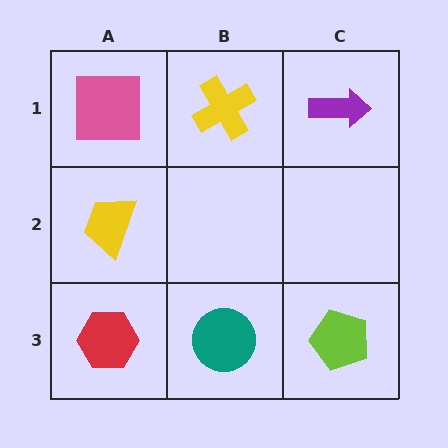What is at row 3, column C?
A lime pentagon.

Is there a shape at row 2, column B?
No, that cell is empty.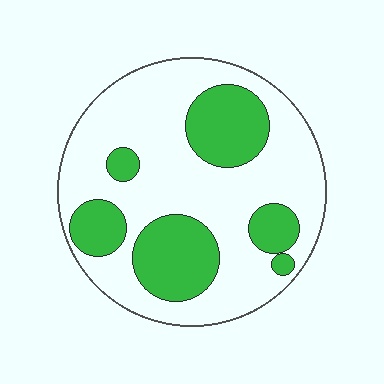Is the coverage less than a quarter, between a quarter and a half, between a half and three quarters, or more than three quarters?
Between a quarter and a half.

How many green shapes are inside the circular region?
6.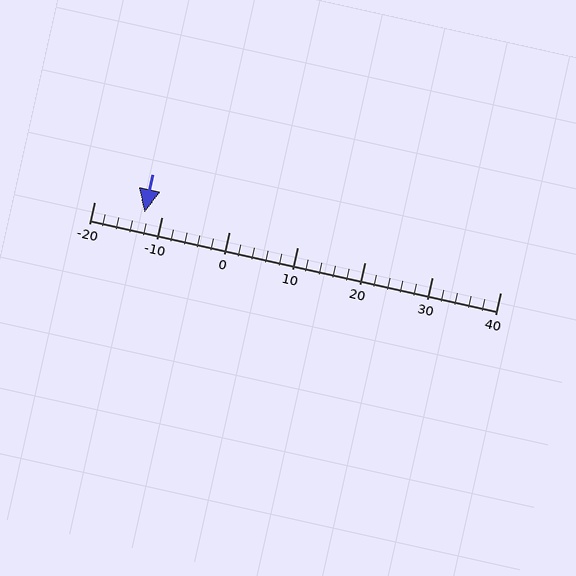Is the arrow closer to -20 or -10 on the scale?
The arrow is closer to -10.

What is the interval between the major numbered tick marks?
The major tick marks are spaced 10 units apart.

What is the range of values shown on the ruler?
The ruler shows values from -20 to 40.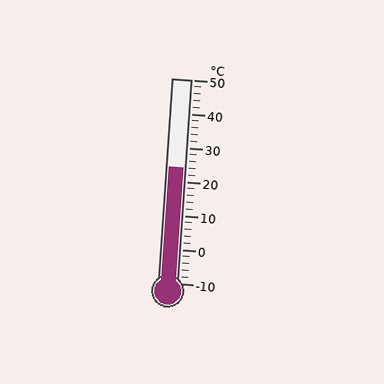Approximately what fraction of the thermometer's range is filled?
The thermometer is filled to approximately 55% of its range.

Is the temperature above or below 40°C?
The temperature is below 40°C.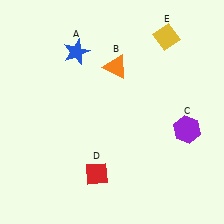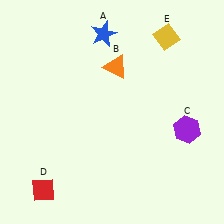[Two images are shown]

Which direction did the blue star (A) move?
The blue star (A) moved right.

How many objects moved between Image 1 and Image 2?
2 objects moved between the two images.